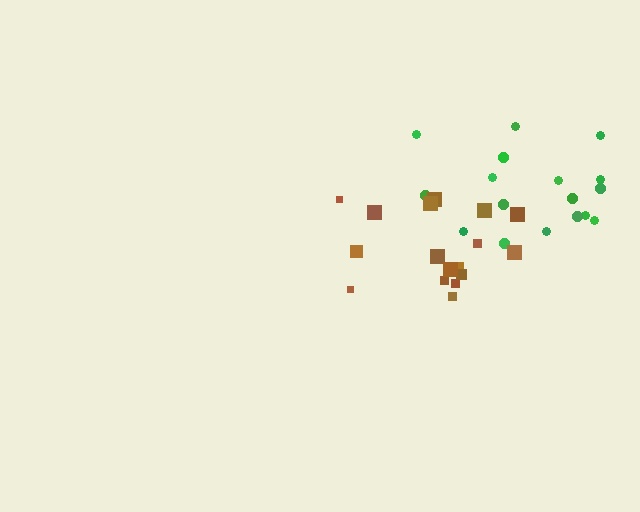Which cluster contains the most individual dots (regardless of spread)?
Green (17).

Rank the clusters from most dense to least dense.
green, brown.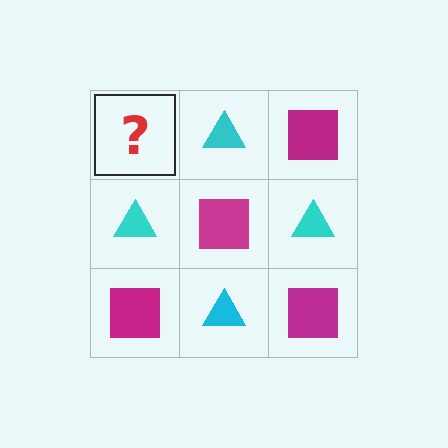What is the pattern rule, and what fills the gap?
The rule is that it alternates magenta square and cyan triangle in a checkerboard pattern. The gap should be filled with a magenta square.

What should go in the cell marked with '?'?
The missing cell should contain a magenta square.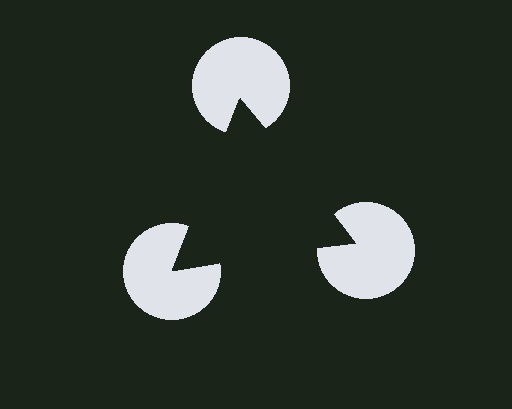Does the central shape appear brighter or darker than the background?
It typically appears slightly darker than the background, even though no actual brightness change is drawn.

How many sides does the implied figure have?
3 sides.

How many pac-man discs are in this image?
There are 3 — one at each vertex of the illusory triangle.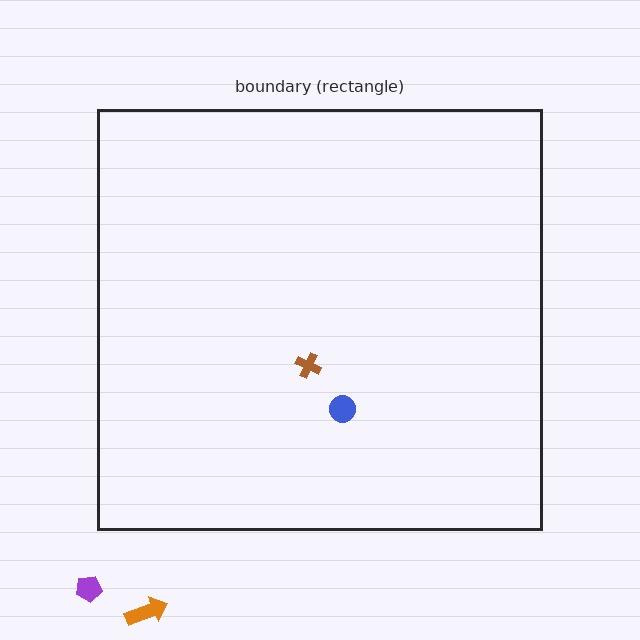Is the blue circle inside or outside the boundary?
Inside.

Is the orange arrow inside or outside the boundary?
Outside.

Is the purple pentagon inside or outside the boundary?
Outside.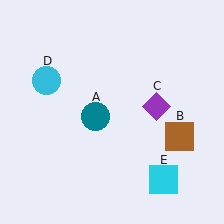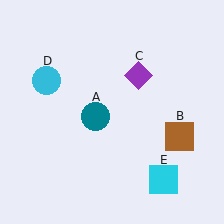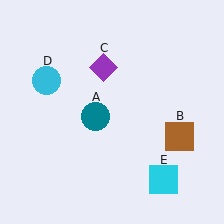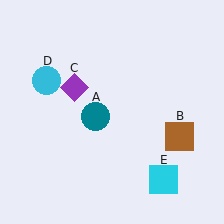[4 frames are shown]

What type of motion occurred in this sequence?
The purple diamond (object C) rotated counterclockwise around the center of the scene.